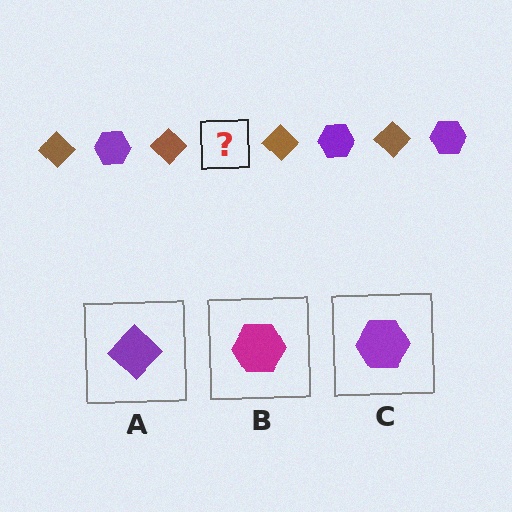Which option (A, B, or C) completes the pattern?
C.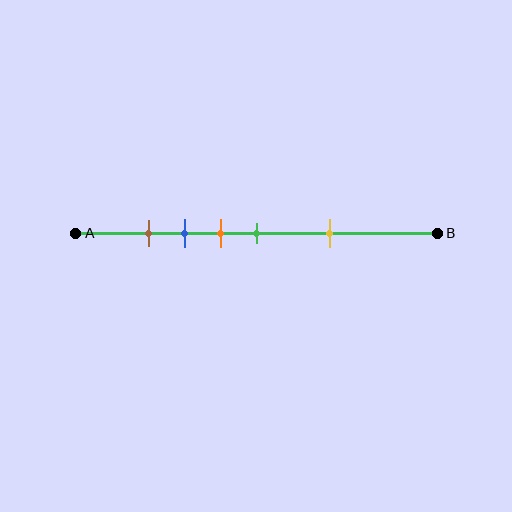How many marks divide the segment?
There are 5 marks dividing the segment.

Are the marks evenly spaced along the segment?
No, the marks are not evenly spaced.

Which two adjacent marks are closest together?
The brown and blue marks are the closest adjacent pair.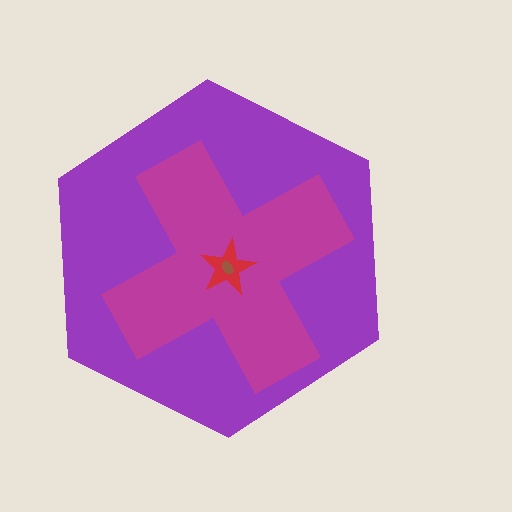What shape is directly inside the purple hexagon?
The magenta cross.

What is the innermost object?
The brown ellipse.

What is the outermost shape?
The purple hexagon.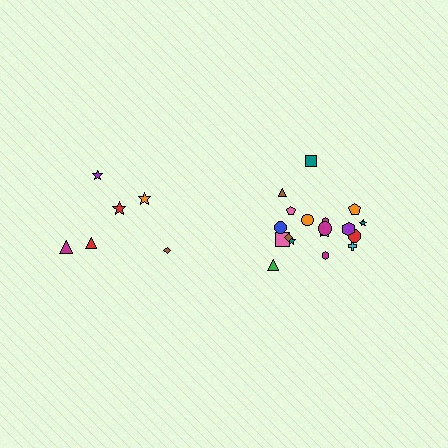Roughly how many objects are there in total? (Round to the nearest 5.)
Roughly 25 objects in total.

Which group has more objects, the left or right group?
The right group.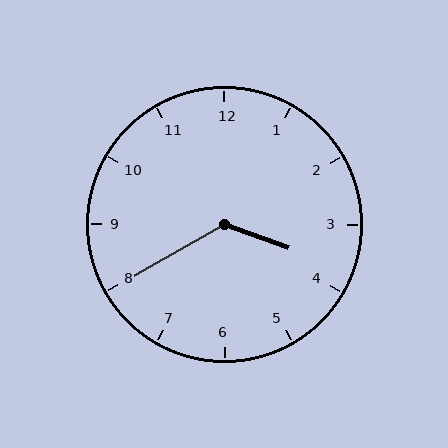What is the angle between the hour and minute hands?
Approximately 130 degrees.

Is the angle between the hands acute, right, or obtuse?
It is obtuse.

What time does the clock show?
3:40.